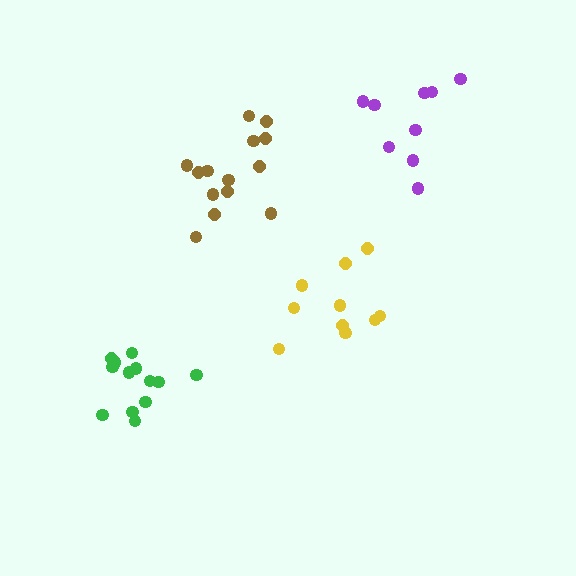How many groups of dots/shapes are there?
There are 4 groups.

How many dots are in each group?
Group 1: 9 dots, Group 2: 13 dots, Group 3: 14 dots, Group 4: 10 dots (46 total).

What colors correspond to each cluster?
The clusters are colored: purple, green, brown, yellow.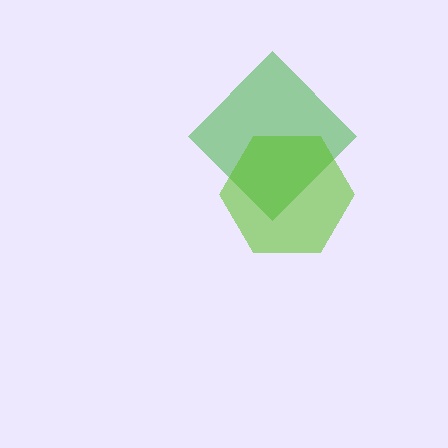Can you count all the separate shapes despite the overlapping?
Yes, there are 2 separate shapes.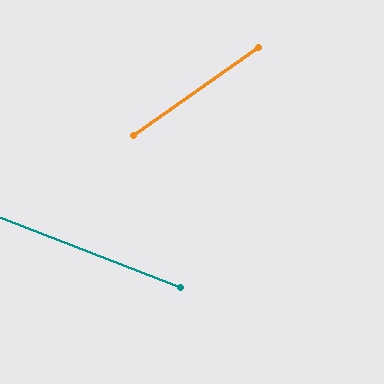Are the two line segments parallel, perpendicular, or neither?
Neither parallel nor perpendicular — they differ by about 56°.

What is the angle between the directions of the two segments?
Approximately 56 degrees.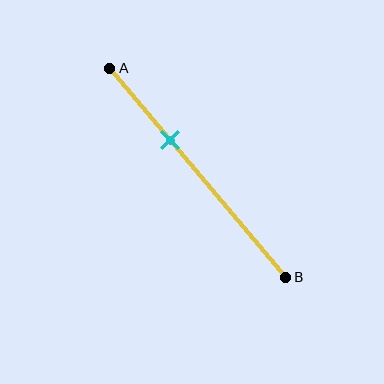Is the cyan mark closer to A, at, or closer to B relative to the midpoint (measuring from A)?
The cyan mark is closer to point A than the midpoint of segment AB.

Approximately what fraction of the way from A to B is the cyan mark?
The cyan mark is approximately 35% of the way from A to B.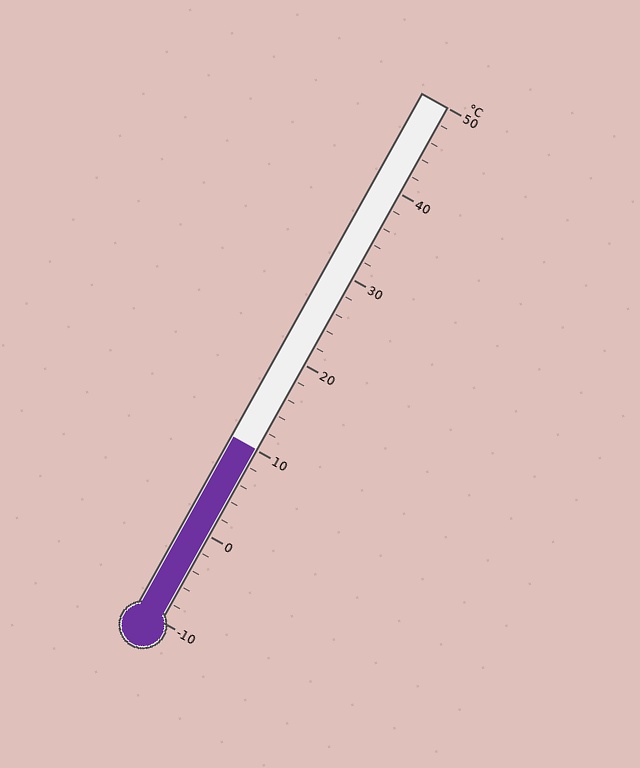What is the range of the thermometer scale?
The thermometer scale ranges from -10°C to 50°C.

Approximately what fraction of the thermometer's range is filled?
The thermometer is filled to approximately 35% of its range.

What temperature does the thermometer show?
The thermometer shows approximately 10°C.